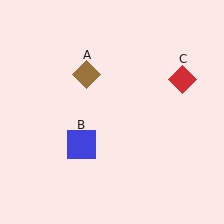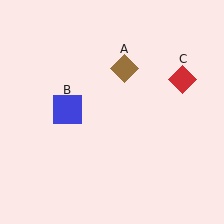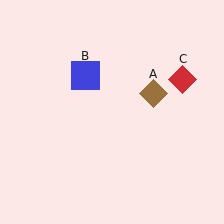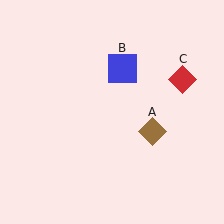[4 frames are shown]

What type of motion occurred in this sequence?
The brown diamond (object A), blue square (object B) rotated clockwise around the center of the scene.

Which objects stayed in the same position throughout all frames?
Red diamond (object C) remained stationary.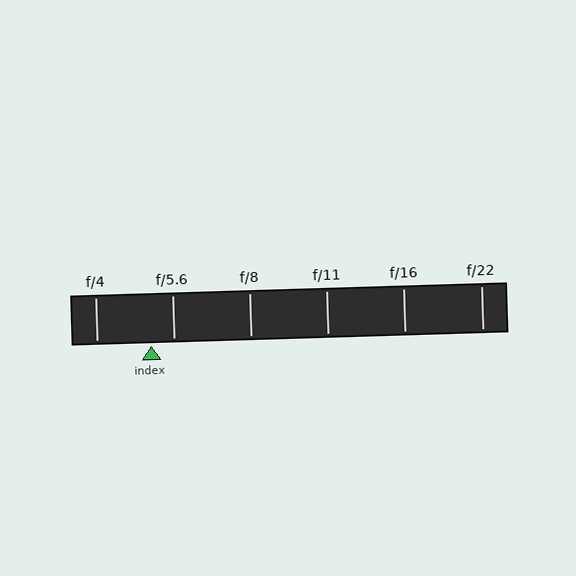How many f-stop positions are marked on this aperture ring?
There are 6 f-stop positions marked.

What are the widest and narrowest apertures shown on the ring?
The widest aperture shown is f/4 and the narrowest is f/22.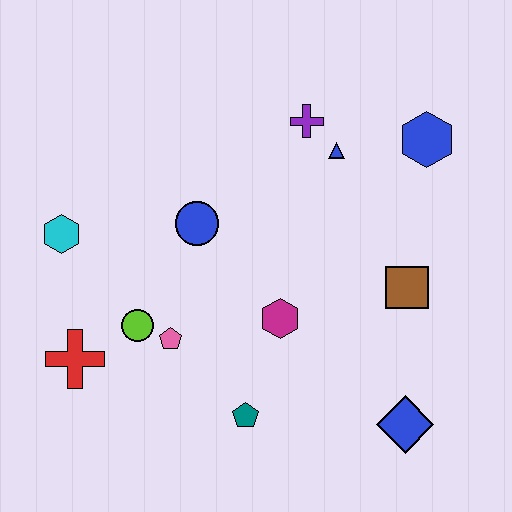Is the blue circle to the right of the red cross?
Yes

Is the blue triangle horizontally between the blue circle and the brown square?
Yes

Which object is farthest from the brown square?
The cyan hexagon is farthest from the brown square.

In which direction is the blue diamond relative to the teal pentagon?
The blue diamond is to the right of the teal pentagon.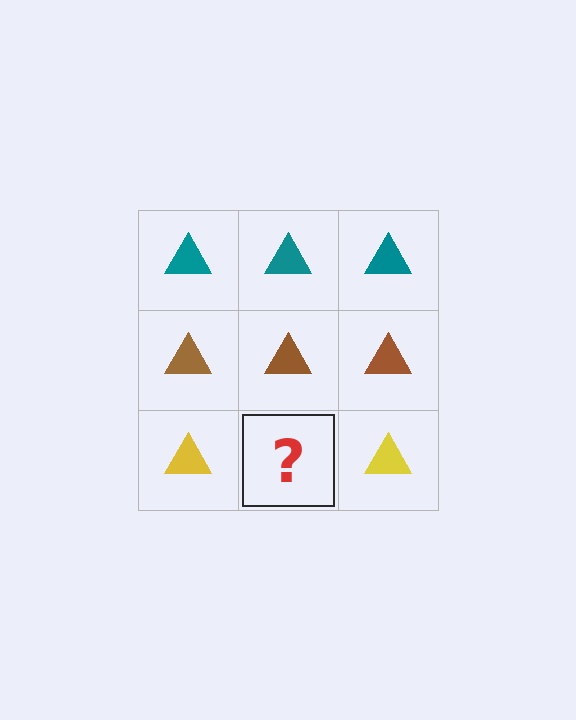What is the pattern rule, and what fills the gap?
The rule is that each row has a consistent color. The gap should be filled with a yellow triangle.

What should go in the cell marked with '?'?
The missing cell should contain a yellow triangle.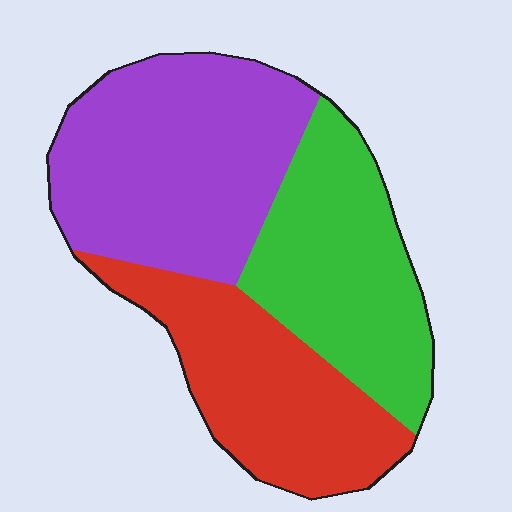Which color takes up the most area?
Purple, at roughly 40%.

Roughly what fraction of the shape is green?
Green covers roughly 30% of the shape.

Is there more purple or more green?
Purple.